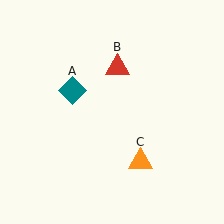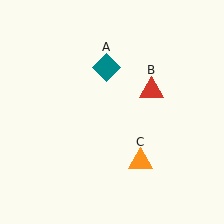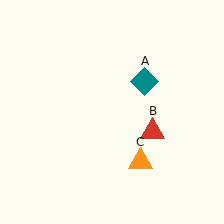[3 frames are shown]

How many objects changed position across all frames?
2 objects changed position: teal diamond (object A), red triangle (object B).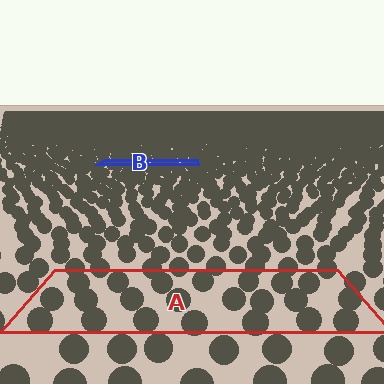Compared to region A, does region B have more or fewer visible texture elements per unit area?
Region B has more texture elements per unit area — they are packed more densely because it is farther away.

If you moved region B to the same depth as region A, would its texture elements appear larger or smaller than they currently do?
They would appear larger. At a closer depth, the same texture elements are projected at a bigger on-screen size.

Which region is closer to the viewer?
Region A is closer. The texture elements there are larger and more spread out.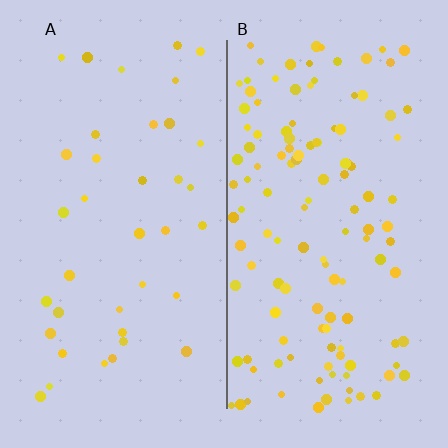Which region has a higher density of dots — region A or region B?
B (the right).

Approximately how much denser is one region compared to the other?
Approximately 3.4× — region B over region A.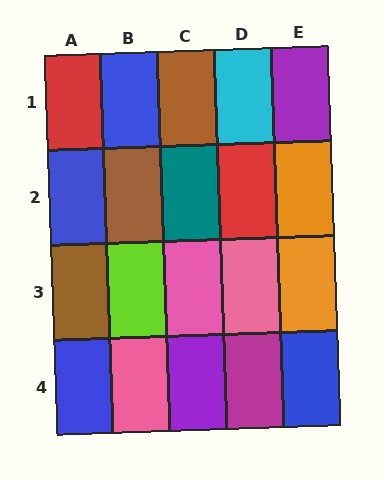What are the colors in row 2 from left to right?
Blue, brown, teal, red, orange.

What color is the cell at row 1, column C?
Brown.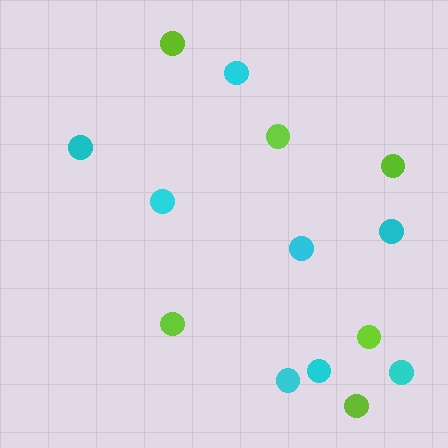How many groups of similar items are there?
There are 2 groups: one group of cyan circles (8) and one group of lime circles (6).